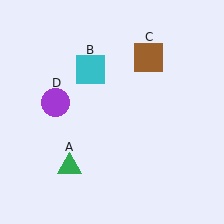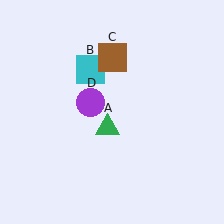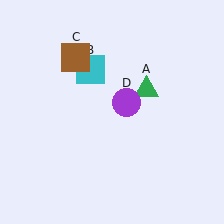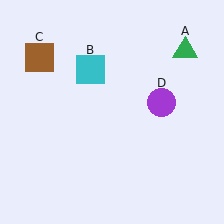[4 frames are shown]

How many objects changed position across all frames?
3 objects changed position: green triangle (object A), brown square (object C), purple circle (object D).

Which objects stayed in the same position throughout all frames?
Cyan square (object B) remained stationary.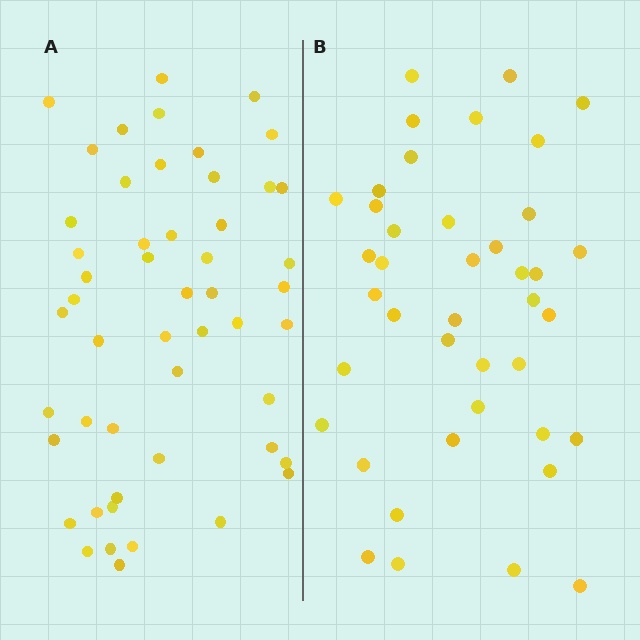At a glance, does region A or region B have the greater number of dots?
Region A (the left region) has more dots.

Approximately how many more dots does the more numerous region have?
Region A has roughly 10 or so more dots than region B.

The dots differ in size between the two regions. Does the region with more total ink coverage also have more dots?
No. Region B has more total ink coverage because its dots are larger, but region A actually contains more individual dots. Total area can be misleading — the number of items is what matters here.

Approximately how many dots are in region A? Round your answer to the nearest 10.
About 50 dots. (The exact count is 51, which rounds to 50.)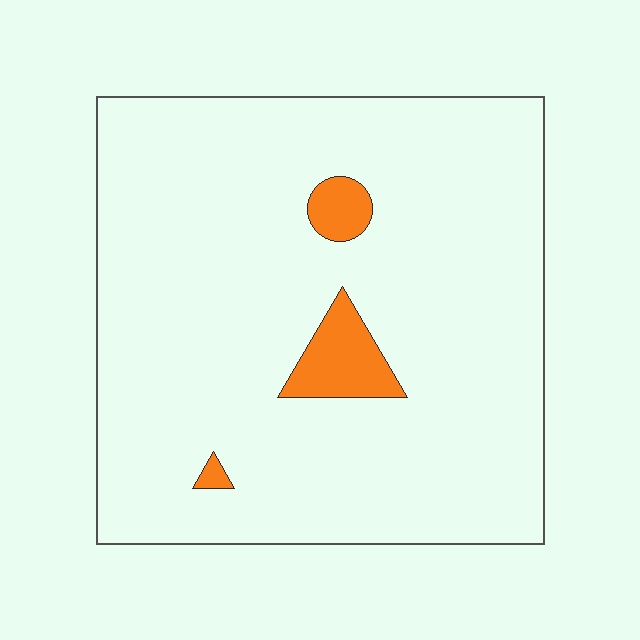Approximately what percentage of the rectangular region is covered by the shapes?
Approximately 5%.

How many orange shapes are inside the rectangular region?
3.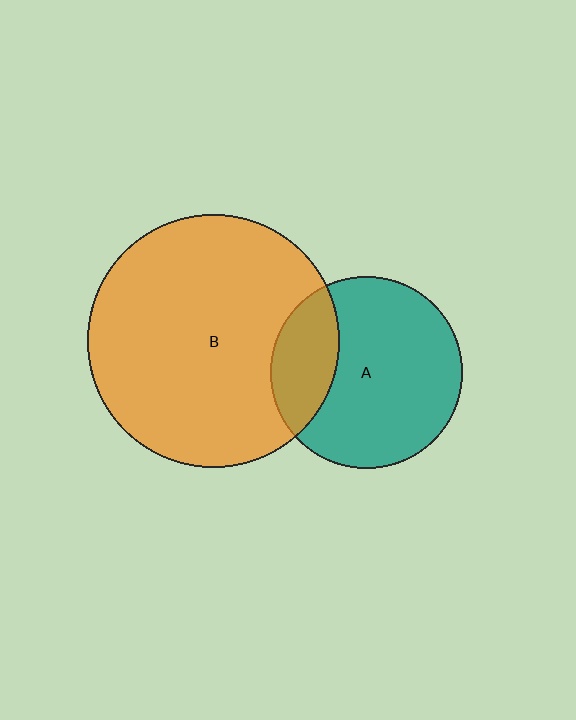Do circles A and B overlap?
Yes.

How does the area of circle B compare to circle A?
Approximately 1.7 times.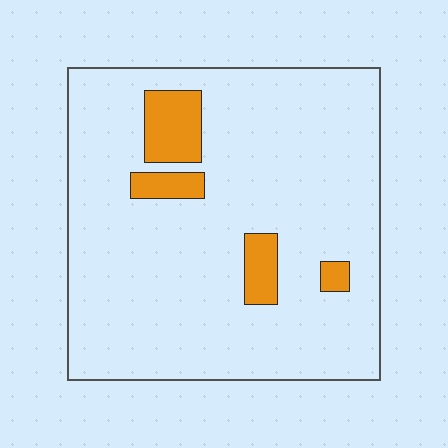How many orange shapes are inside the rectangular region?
4.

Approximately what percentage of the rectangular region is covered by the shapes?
Approximately 10%.